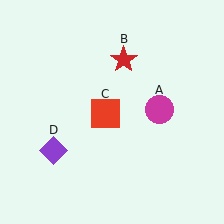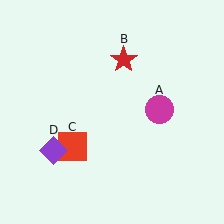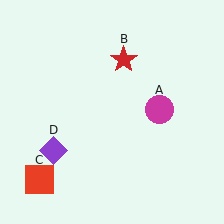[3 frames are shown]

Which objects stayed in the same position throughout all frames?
Magenta circle (object A) and red star (object B) and purple diamond (object D) remained stationary.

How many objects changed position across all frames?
1 object changed position: red square (object C).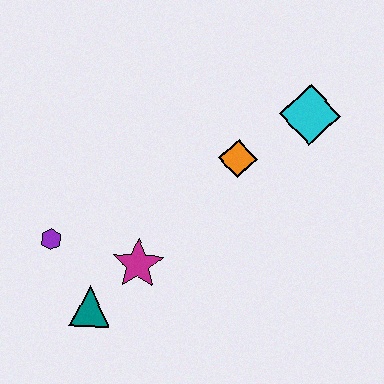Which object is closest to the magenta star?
The teal triangle is closest to the magenta star.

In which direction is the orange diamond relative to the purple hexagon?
The orange diamond is to the right of the purple hexagon.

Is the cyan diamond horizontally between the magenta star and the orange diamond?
No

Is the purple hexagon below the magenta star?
No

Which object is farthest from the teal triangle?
The cyan diamond is farthest from the teal triangle.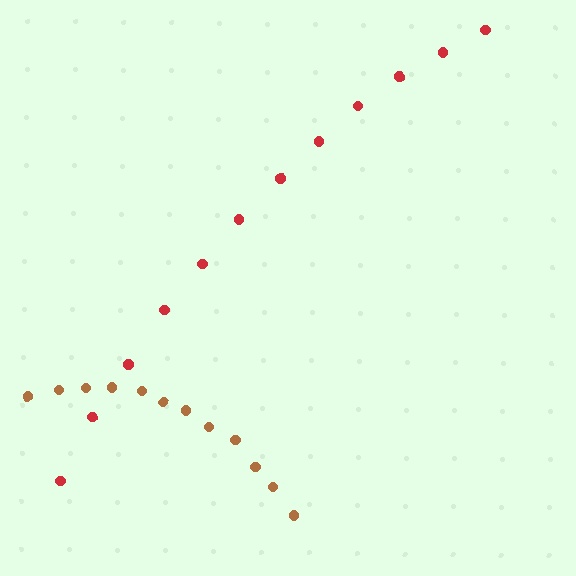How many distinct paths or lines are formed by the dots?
There are 2 distinct paths.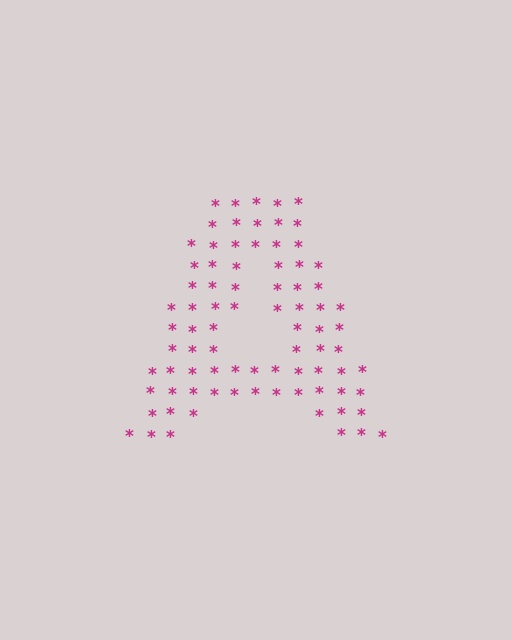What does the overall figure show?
The overall figure shows the letter A.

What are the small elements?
The small elements are asterisks.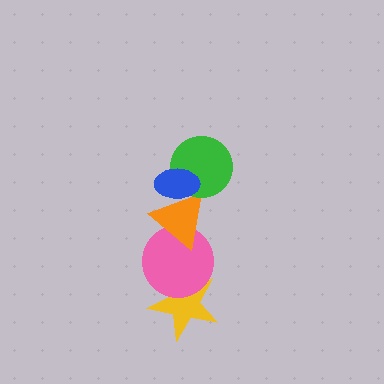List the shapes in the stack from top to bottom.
From top to bottom: the blue ellipse, the green circle, the orange triangle, the pink circle, the yellow star.